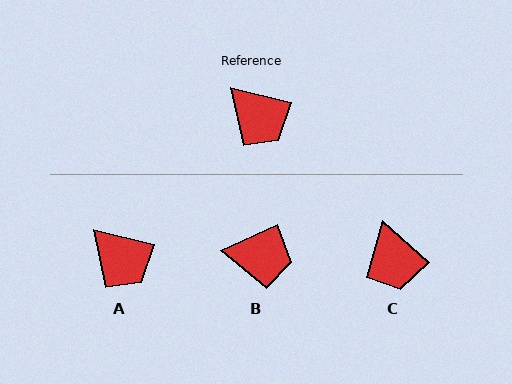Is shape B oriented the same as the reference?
No, it is off by about 38 degrees.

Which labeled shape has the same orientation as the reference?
A.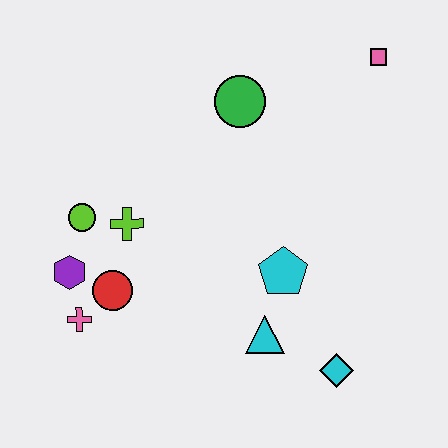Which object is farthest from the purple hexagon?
The pink square is farthest from the purple hexagon.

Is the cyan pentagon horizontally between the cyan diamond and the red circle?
Yes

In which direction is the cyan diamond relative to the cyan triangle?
The cyan diamond is to the right of the cyan triangle.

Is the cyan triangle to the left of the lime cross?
No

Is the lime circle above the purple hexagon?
Yes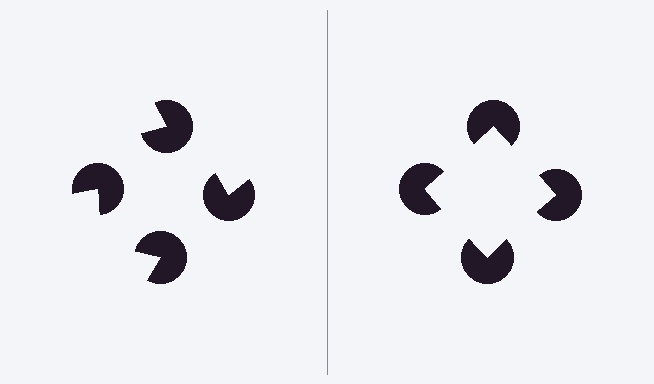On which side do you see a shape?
An illusory square appears on the right side. On the left side the wedge cuts are rotated, so no coherent shape forms.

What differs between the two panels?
The pac-man discs are positioned identically on both sides; only the wedge orientations differ. On the right they align to a square; on the left they are misaligned.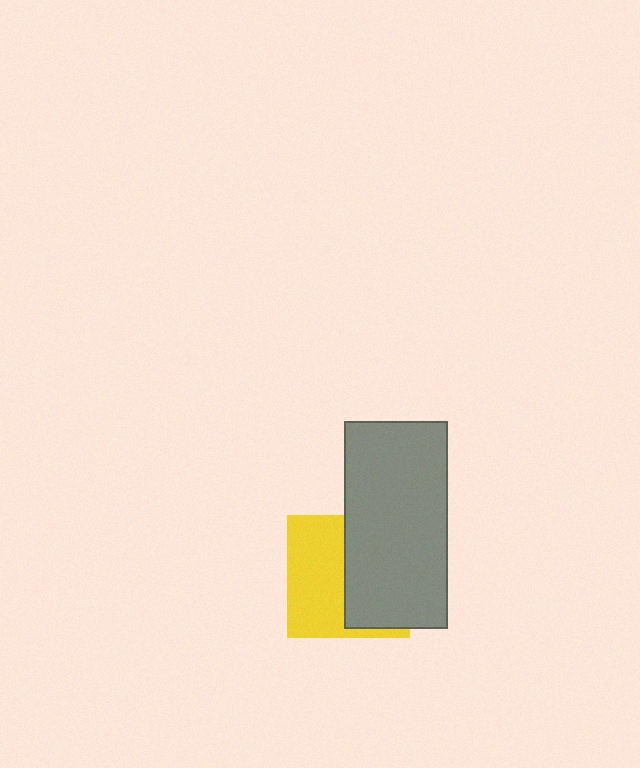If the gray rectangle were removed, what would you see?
You would see the complete yellow square.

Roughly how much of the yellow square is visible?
About half of it is visible (roughly 49%).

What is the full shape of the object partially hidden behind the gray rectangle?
The partially hidden object is a yellow square.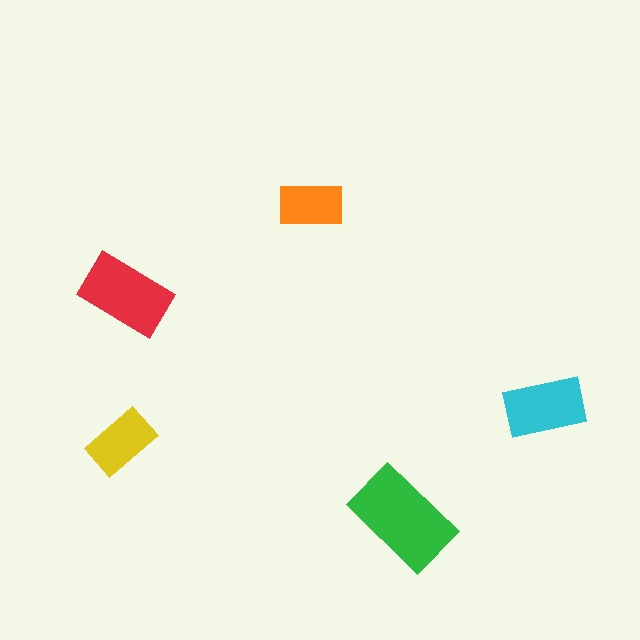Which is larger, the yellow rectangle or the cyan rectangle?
The cyan one.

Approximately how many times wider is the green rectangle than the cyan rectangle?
About 1.5 times wider.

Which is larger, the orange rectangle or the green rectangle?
The green one.